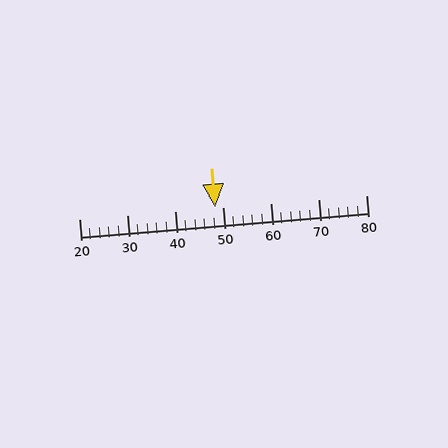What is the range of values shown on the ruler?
The ruler shows values from 20 to 80.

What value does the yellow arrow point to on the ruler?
The yellow arrow points to approximately 48.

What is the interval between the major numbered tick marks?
The major tick marks are spaced 10 units apart.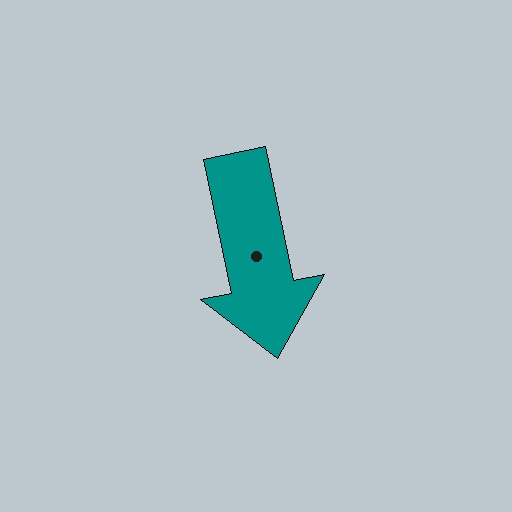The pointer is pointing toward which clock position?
Roughly 6 o'clock.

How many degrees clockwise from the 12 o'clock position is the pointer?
Approximately 168 degrees.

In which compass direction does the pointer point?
South.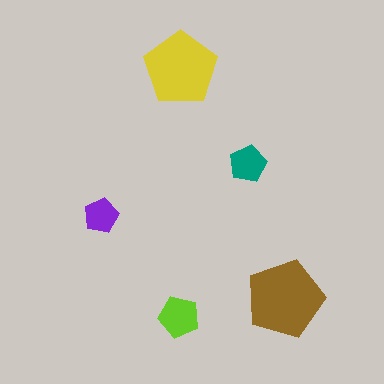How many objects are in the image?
There are 5 objects in the image.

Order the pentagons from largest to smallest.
the brown one, the yellow one, the lime one, the teal one, the purple one.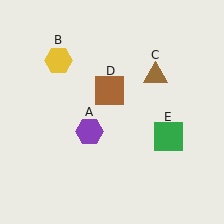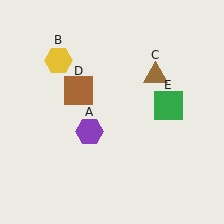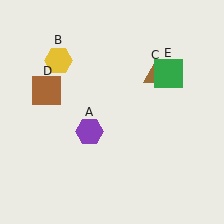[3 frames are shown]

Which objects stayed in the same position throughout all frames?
Purple hexagon (object A) and yellow hexagon (object B) and brown triangle (object C) remained stationary.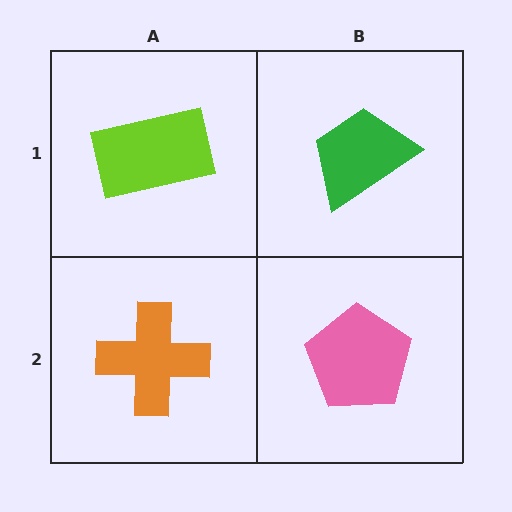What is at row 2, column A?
An orange cross.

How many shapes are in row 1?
2 shapes.